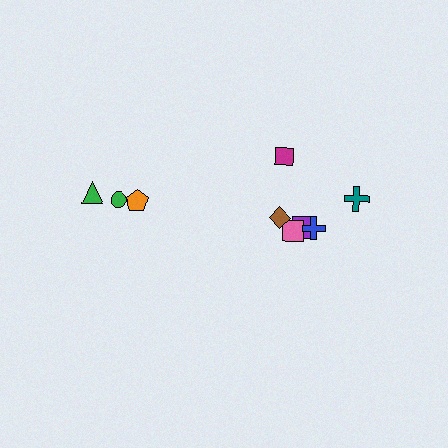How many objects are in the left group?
There are 3 objects.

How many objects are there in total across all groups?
There are 9 objects.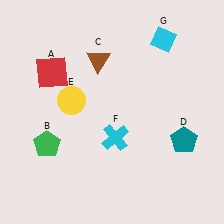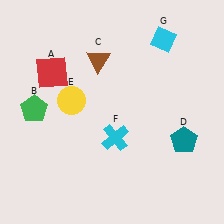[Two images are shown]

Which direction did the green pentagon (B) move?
The green pentagon (B) moved up.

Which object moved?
The green pentagon (B) moved up.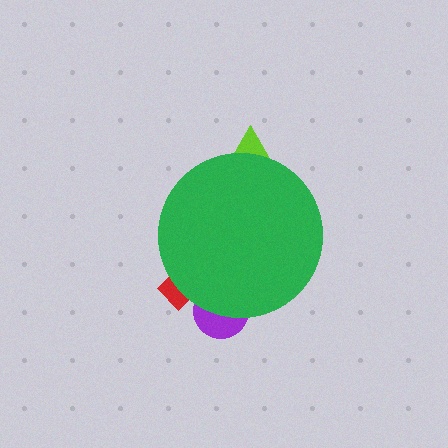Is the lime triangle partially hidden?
Yes, the lime triangle is partially hidden behind the green circle.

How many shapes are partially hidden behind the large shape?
3 shapes are partially hidden.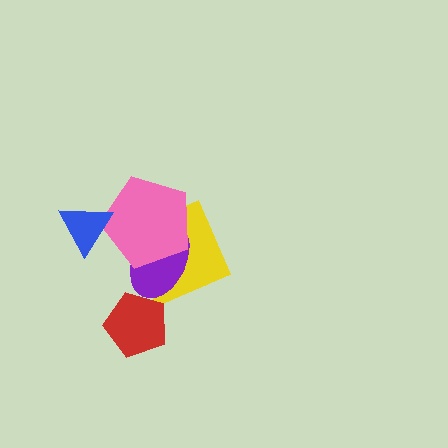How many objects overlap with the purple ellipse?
2 objects overlap with the purple ellipse.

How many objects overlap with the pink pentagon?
3 objects overlap with the pink pentagon.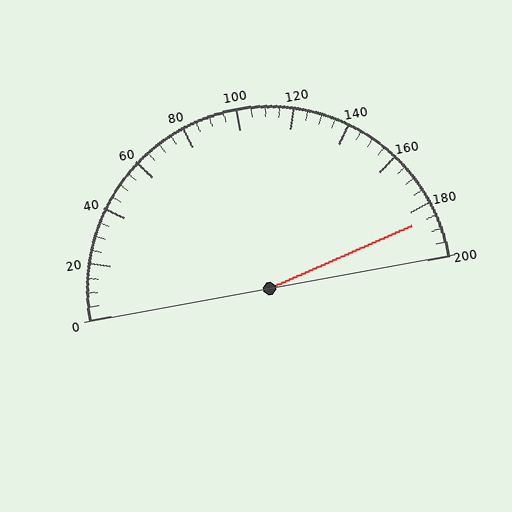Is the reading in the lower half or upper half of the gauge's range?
The reading is in the upper half of the range (0 to 200).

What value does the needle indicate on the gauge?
The needle indicates approximately 185.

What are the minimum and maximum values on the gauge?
The gauge ranges from 0 to 200.